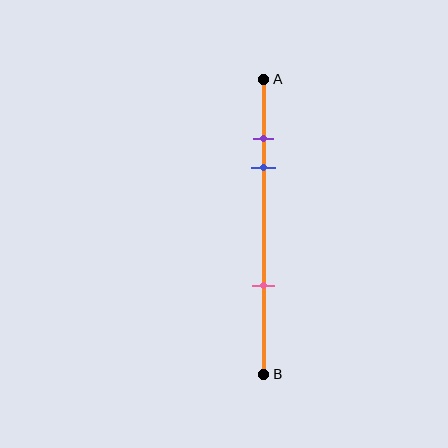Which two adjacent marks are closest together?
The purple and blue marks are the closest adjacent pair.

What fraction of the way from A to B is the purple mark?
The purple mark is approximately 20% (0.2) of the way from A to B.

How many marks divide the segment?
There are 3 marks dividing the segment.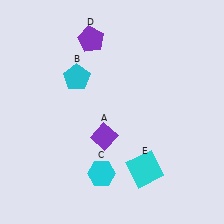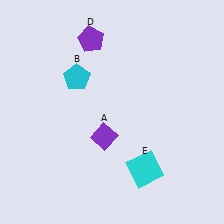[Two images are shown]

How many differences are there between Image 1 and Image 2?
There is 1 difference between the two images.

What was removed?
The cyan hexagon (C) was removed in Image 2.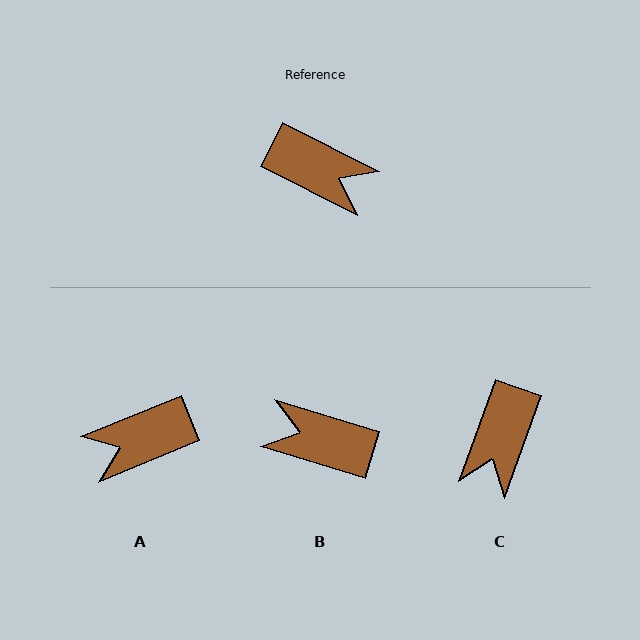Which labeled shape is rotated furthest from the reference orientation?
B, about 170 degrees away.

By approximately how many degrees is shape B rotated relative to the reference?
Approximately 170 degrees clockwise.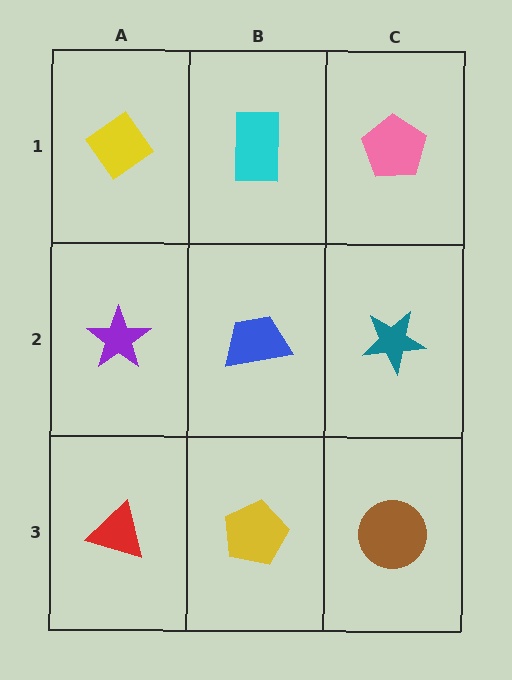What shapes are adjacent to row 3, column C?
A teal star (row 2, column C), a yellow pentagon (row 3, column B).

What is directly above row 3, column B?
A blue trapezoid.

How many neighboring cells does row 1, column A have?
2.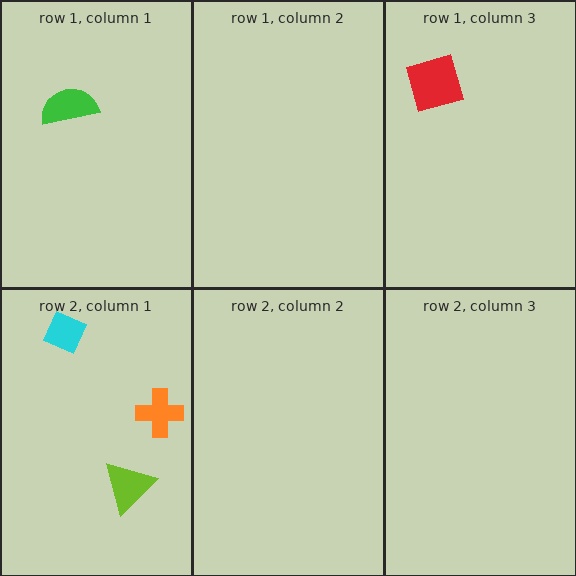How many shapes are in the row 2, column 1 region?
3.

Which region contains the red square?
The row 1, column 3 region.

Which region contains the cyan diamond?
The row 2, column 1 region.